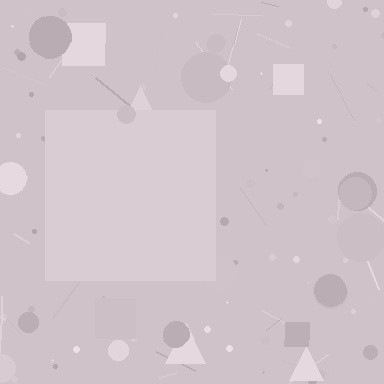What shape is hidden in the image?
A square is hidden in the image.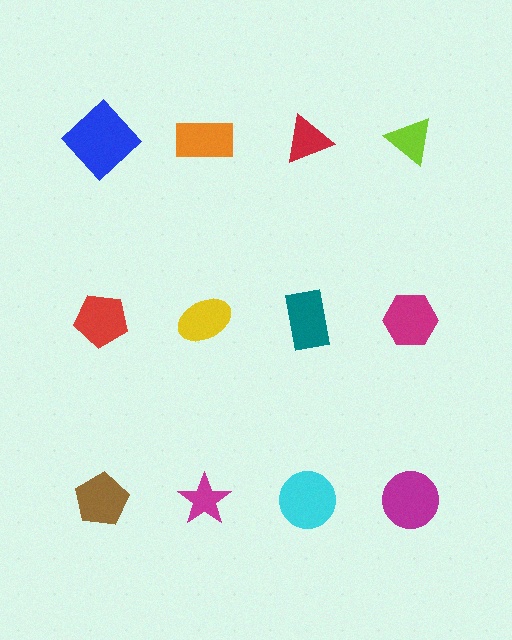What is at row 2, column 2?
A yellow ellipse.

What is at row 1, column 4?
A lime triangle.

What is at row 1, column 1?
A blue diamond.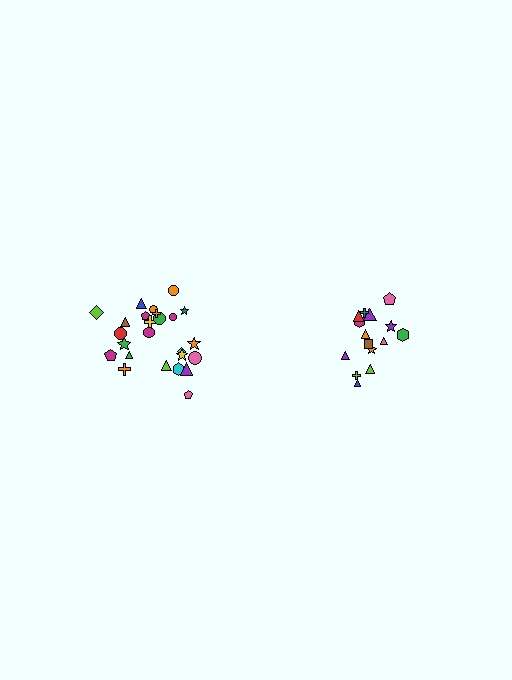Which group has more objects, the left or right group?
The left group.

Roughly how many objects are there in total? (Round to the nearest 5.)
Roughly 40 objects in total.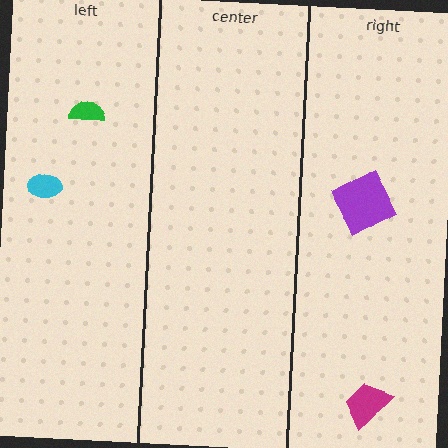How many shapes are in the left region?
2.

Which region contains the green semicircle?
The left region.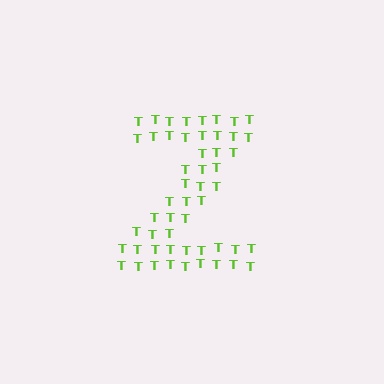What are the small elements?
The small elements are letter T's.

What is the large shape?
The large shape is the letter Z.